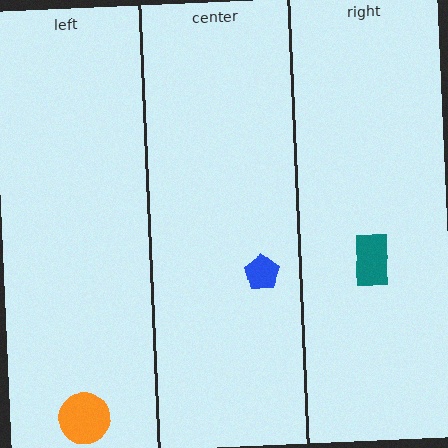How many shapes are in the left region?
1.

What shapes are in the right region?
The teal rectangle.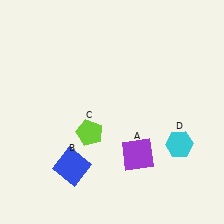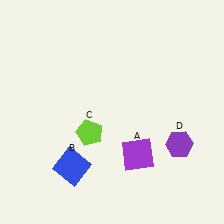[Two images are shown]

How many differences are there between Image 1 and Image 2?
There is 1 difference between the two images.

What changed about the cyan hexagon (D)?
In Image 1, D is cyan. In Image 2, it changed to purple.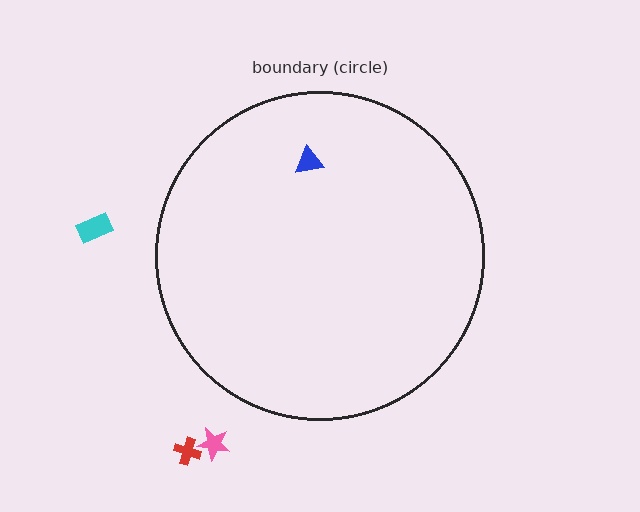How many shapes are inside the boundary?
1 inside, 3 outside.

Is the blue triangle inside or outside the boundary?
Inside.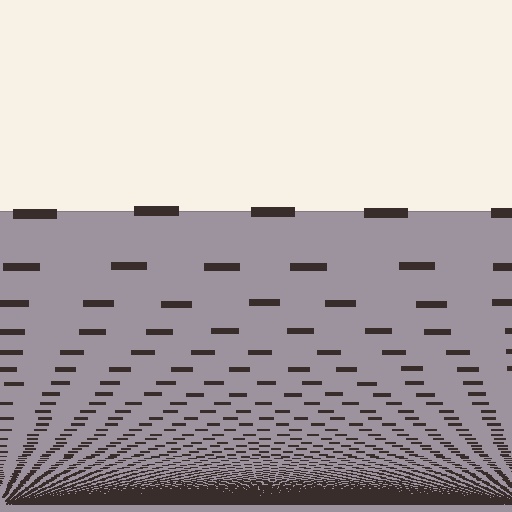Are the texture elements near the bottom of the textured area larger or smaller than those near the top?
Smaller. The gradient is inverted — elements near the bottom are smaller and denser.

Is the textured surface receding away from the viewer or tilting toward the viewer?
The surface appears to tilt toward the viewer. Texture elements get larger and sparser toward the top.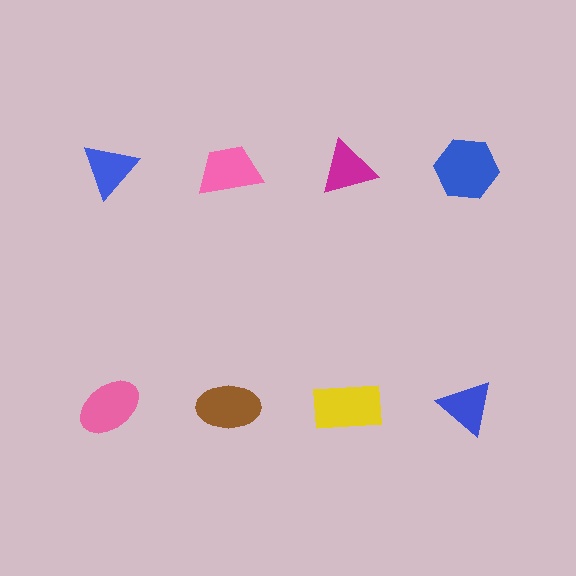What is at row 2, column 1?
A pink ellipse.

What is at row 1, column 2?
A pink trapezoid.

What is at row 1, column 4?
A blue hexagon.